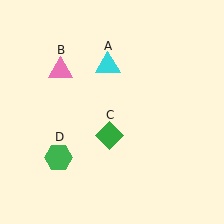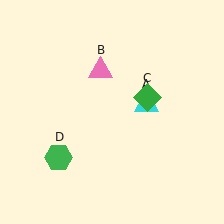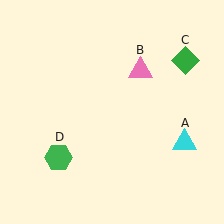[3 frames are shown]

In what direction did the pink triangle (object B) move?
The pink triangle (object B) moved right.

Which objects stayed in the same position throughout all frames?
Green hexagon (object D) remained stationary.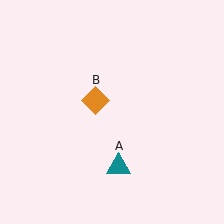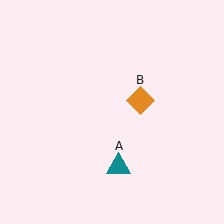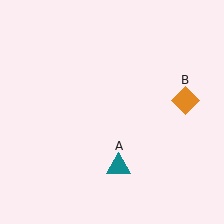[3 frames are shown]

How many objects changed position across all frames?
1 object changed position: orange diamond (object B).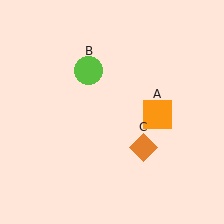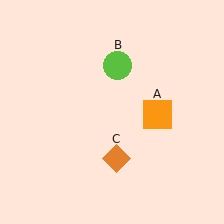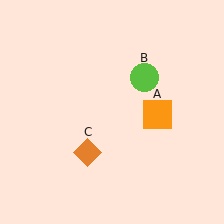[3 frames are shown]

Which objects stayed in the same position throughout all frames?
Orange square (object A) remained stationary.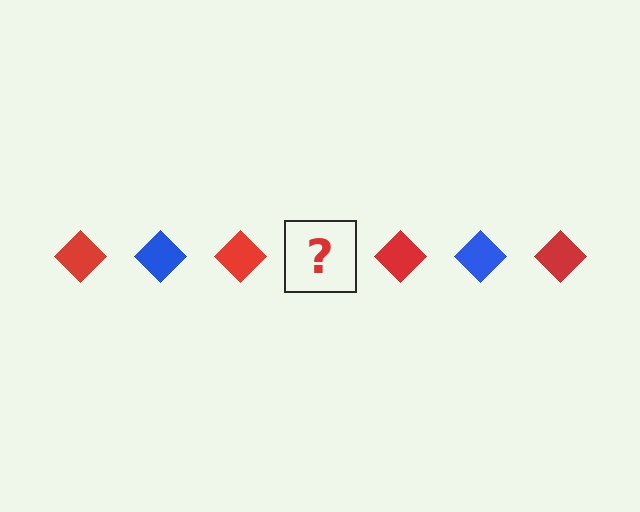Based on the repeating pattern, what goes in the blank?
The blank should be a blue diamond.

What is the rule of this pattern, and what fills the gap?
The rule is that the pattern cycles through red, blue diamonds. The gap should be filled with a blue diamond.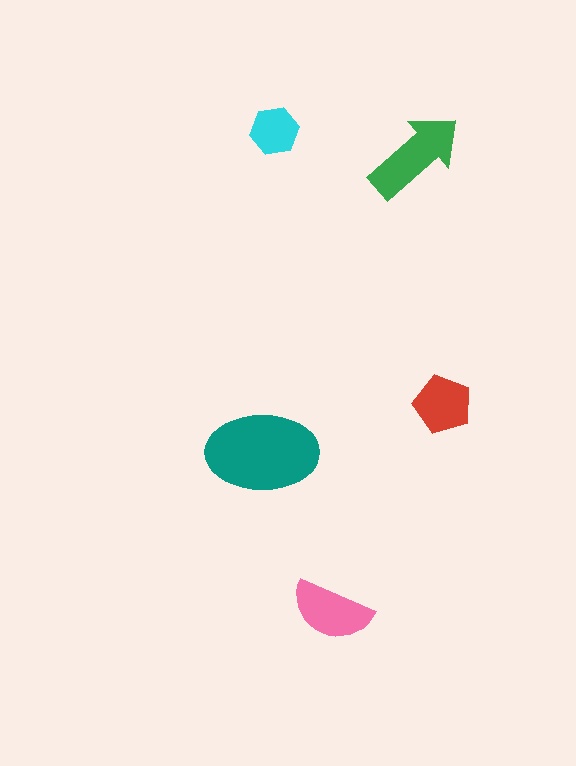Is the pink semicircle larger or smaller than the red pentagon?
Larger.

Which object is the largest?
The teal ellipse.